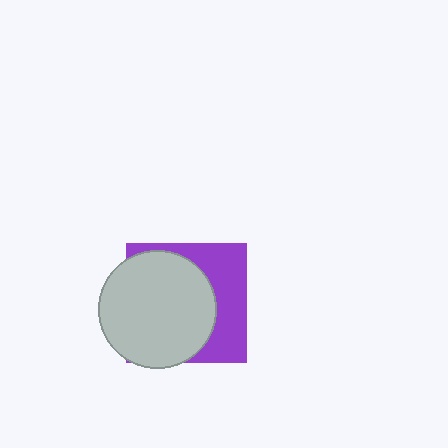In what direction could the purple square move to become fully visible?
The purple square could move right. That would shift it out from behind the light gray circle entirely.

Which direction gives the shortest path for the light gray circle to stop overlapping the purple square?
Moving left gives the shortest separation.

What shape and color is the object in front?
The object in front is a light gray circle.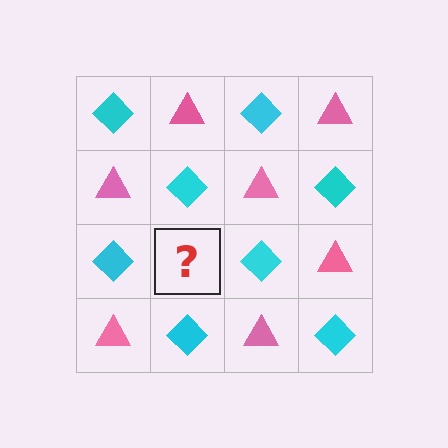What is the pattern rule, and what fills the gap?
The rule is that it alternates cyan diamond and pink triangle in a checkerboard pattern. The gap should be filled with a pink triangle.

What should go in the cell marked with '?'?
The missing cell should contain a pink triangle.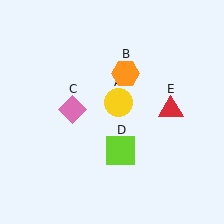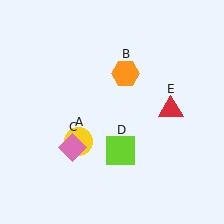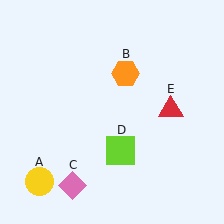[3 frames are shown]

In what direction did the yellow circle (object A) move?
The yellow circle (object A) moved down and to the left.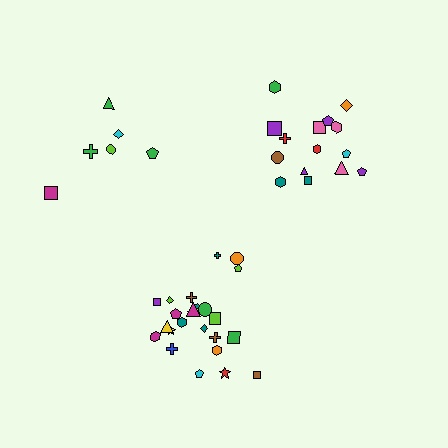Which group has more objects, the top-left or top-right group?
The top-right group.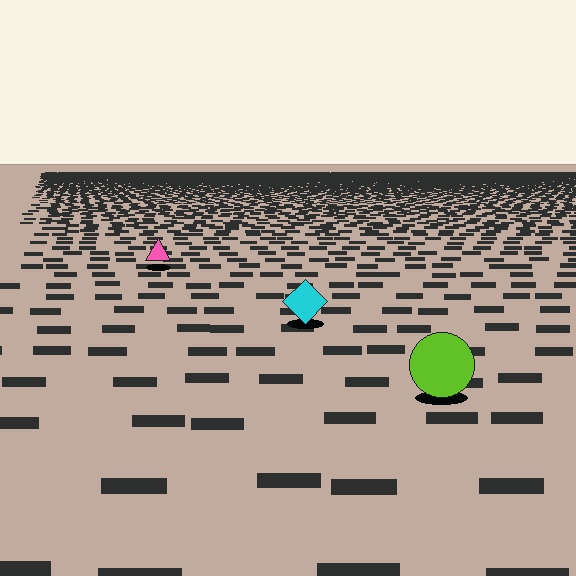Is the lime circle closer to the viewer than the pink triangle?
Yes. The lime circle is closer — you can tell from the texture gradient: the ground texture is coarser near it.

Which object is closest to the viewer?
The lime circle is closest. The texture marks near it are larger and more spread out.